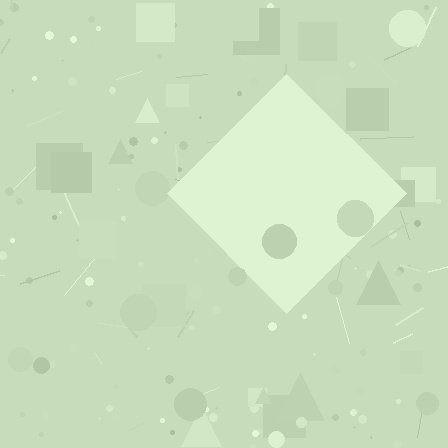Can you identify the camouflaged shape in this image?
The camouflaged shape is a diamond.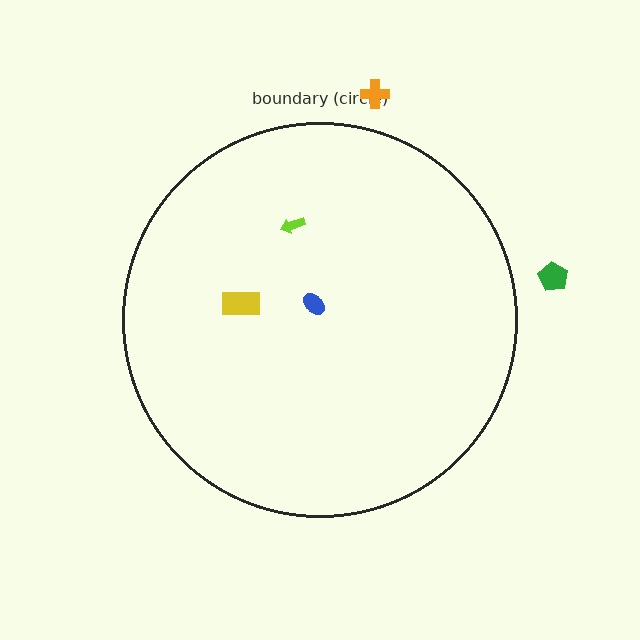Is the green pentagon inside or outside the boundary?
Outside.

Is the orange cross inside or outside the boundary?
Outside.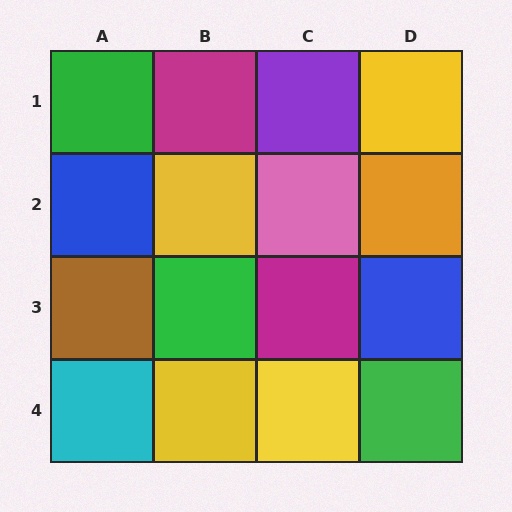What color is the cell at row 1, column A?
Green.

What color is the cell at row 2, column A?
Blue.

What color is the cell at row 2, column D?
Orange.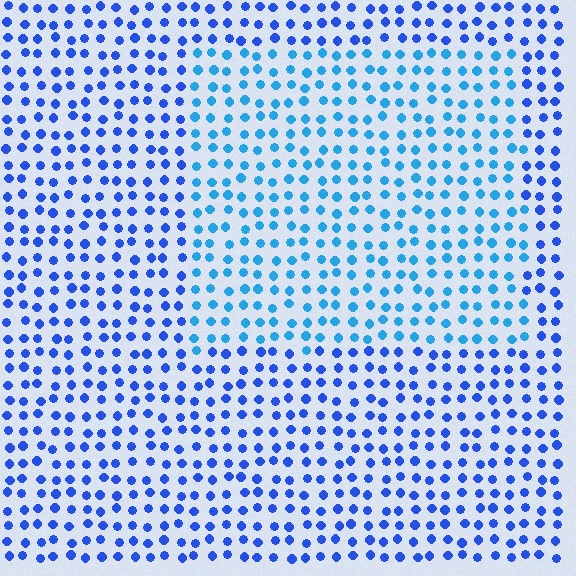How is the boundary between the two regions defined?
The boundary is defined purely by a slight shift in hue (about 27 degrees). Spacing, size, and orientation are identical on both sides.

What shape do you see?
I see a rectangle.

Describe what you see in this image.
The image is filled with small blue elements in a uniform arrangement. A rectangle-shaped region is visible where the elements are tinted to a slightly different hue, forming a subtle color boundary.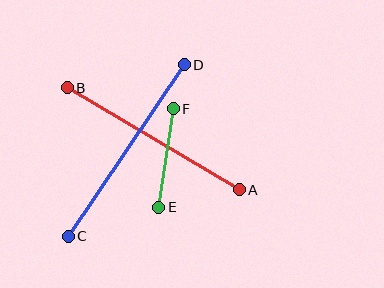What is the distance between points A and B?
The distance is approximately 200 pixels.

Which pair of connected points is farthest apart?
Points C and D are farthest apart.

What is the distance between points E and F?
The distance is approximately 99 pixels.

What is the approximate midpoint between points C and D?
The midpoint is at approximately (126, 150) pixels.